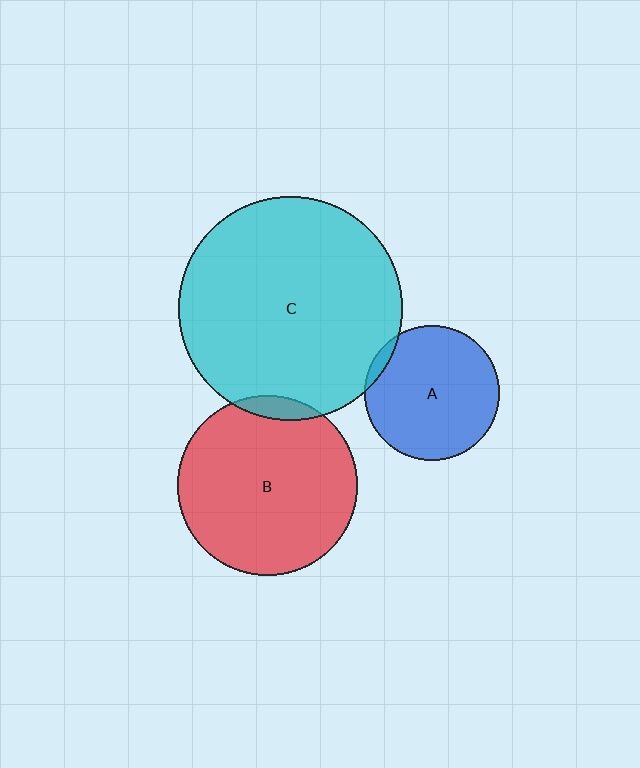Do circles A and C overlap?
Yes.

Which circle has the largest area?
Circle C (cyan).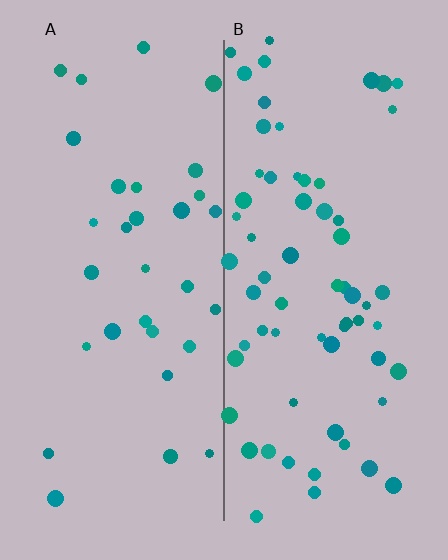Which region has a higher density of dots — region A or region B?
B (the right).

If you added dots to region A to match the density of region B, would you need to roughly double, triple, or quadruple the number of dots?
Approximately double.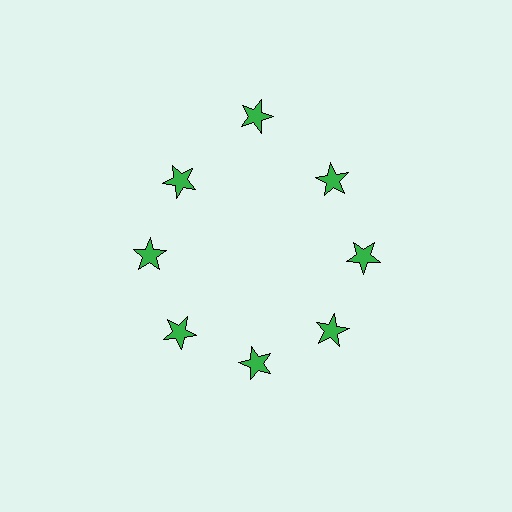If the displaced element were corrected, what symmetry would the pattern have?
It would have 8-fold rotational symmetry — the pattern would map onto itself every 45 degrees.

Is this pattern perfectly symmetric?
No. The 8 green stars are arranged in a ring, but one element near the 12 o'clock position is pushed outward from the center, breaking the 8-fold rotational symmetry.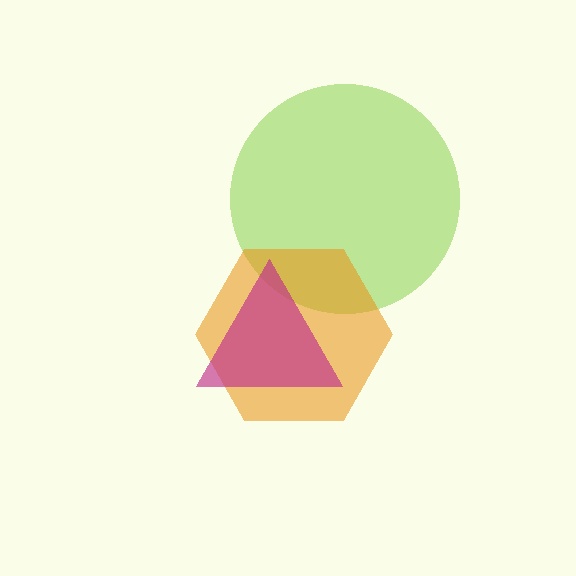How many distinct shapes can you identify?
There are 3 distinct shapes: a lime circle, an orange hexagon, a magenta triangle.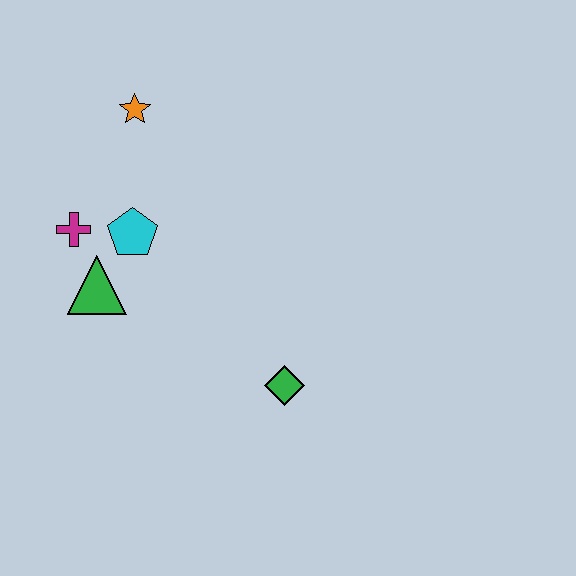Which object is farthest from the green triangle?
The green diamond is farthest from the green triangle.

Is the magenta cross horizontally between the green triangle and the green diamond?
No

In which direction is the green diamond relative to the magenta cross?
The green diamond is to the right of the magenta cross.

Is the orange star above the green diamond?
Yes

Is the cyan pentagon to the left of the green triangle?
No